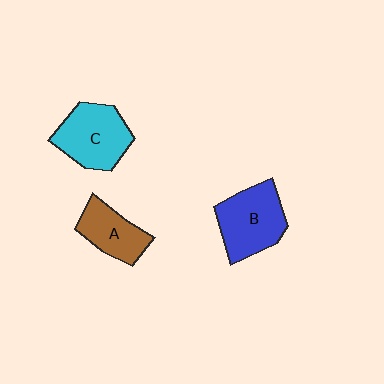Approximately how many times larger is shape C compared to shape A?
Approximately 1.4 times.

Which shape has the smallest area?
Shape A (brown).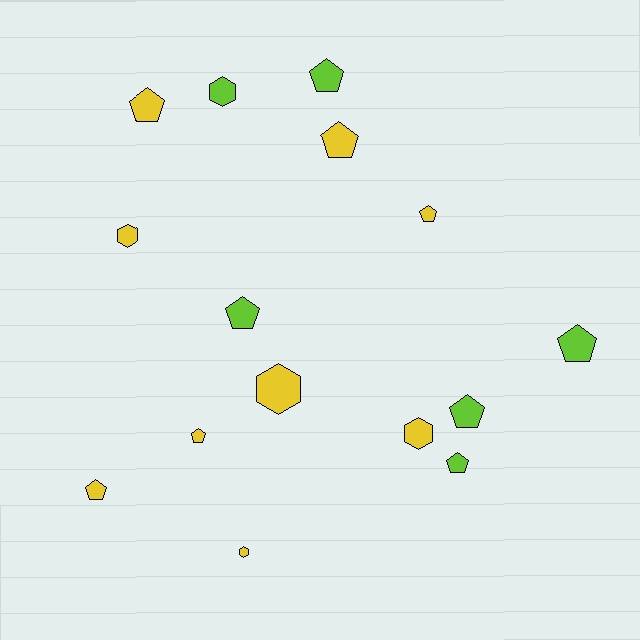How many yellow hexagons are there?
There are 4 yellow hexagons.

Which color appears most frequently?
Yellow, with 9 objects.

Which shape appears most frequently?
Pentagon, with 10 objects.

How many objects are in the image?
There are 15 objects.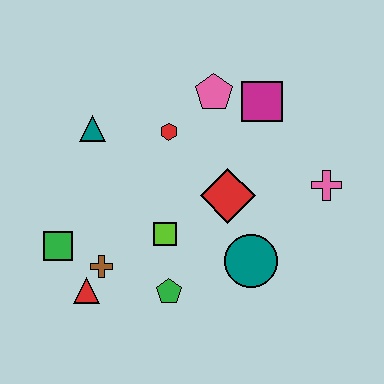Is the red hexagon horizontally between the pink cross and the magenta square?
No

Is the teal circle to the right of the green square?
Yes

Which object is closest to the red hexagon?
The pink pentagon is closest to the red hexagon.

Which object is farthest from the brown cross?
The pink cross is farthest from the brown cross.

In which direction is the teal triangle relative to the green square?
The teal triangle is above the green square.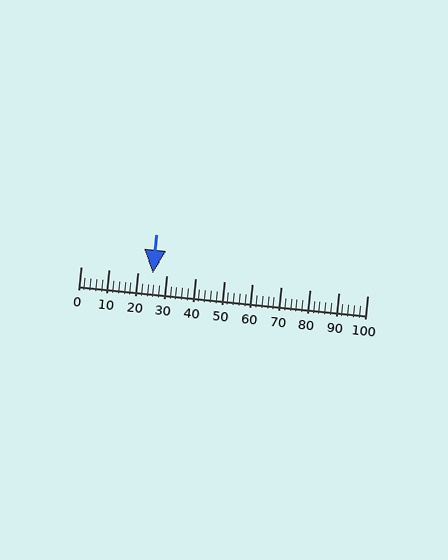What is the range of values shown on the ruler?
The ruler shows values from 0 to 100.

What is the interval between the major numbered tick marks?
The major tick marks are spaced 10 units apart.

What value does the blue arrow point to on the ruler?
The blue arrow points to approximately 25.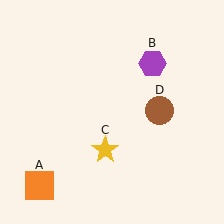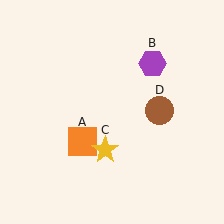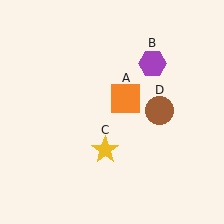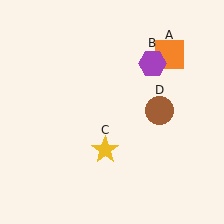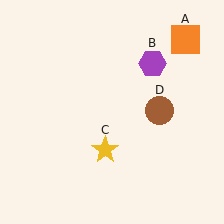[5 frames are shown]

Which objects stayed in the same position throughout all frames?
Purple hexagon (object B) and yellow star (object C) and brown circle (object D) remained stationary.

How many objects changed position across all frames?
1 object changed position: orange square (object A).